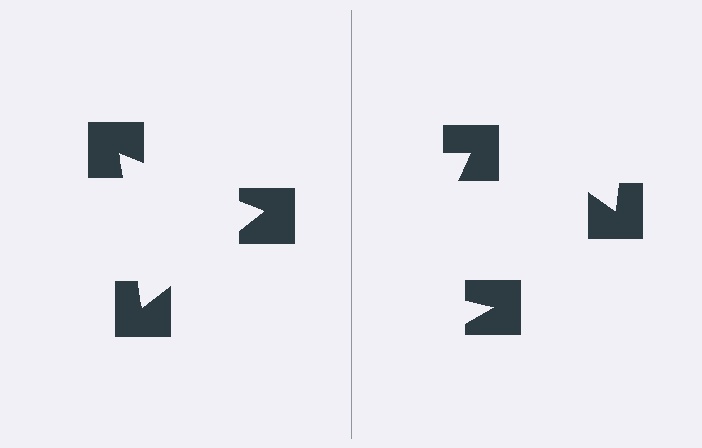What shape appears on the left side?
An illusory triangle.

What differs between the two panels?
The notched squares are positioned identically on both sides; only the wedge orientations differ. On the left they align to a triangle; on the right they are misaligned.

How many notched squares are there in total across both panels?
6 — 3 on each side.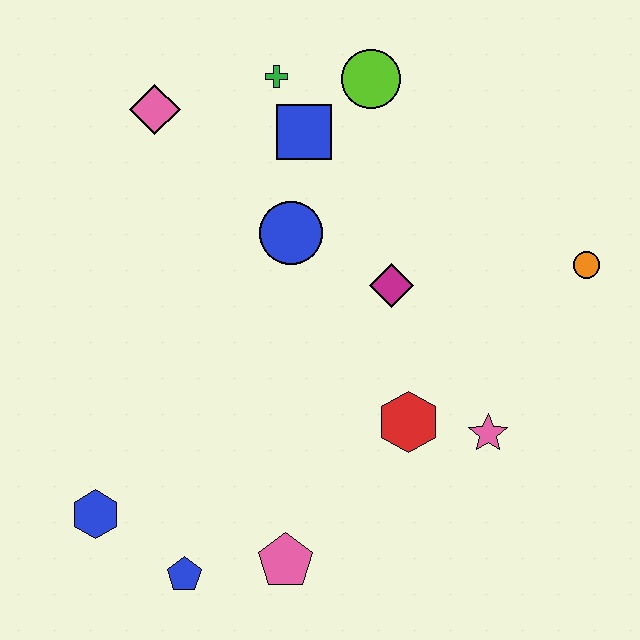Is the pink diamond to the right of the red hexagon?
No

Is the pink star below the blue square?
Yes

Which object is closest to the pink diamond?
The green cross is closest to the pink diamond.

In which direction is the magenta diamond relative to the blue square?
The magenta diamond is below the blue square.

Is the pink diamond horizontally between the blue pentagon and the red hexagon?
No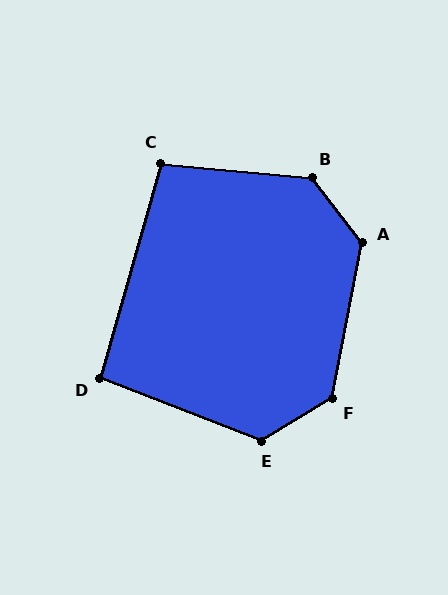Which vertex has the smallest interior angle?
D, at approximately 95 degrees.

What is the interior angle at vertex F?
Approximately 132 degrees (obtuse).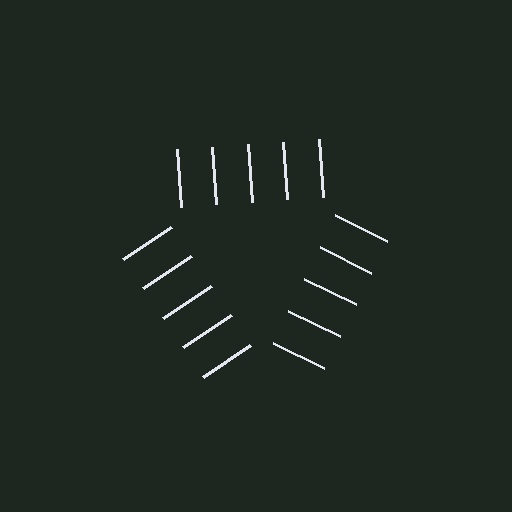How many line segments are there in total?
15 — 5 along each of the 3 edges.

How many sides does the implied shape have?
3 sides — the line-ends trace a triangle.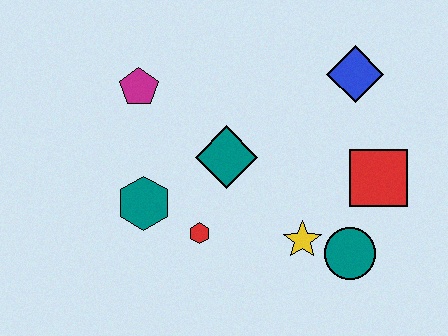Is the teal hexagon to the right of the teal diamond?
No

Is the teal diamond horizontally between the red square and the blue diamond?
No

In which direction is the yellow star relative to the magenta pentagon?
The yellow star is to the right of the magenta pentagon.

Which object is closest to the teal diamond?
The red hexagon is closest to the teal diamond.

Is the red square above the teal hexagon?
Yes